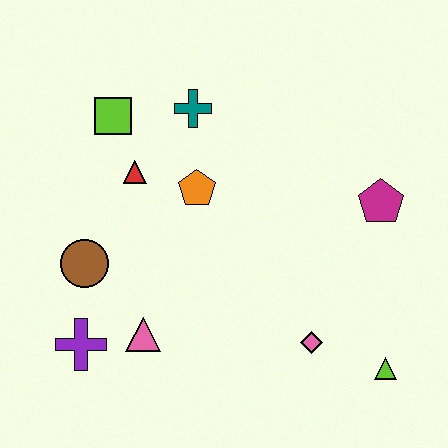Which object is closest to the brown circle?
The purple cross is closest to the brown circle.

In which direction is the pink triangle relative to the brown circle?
The pink triangle is below the brown circle.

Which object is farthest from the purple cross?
The magenta pentagon is farthest from the purple cross.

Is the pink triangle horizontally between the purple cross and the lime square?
No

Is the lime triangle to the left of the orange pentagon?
No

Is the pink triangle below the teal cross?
Yes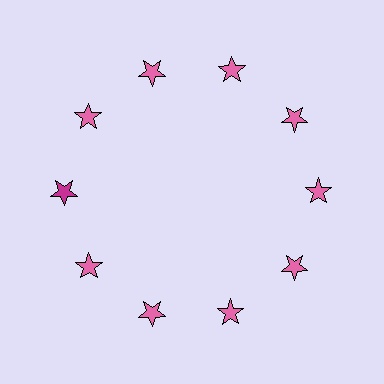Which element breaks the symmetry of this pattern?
The magenta star at roughly the 9 o'clock position breaks the symmetry. All other shapes are pink stars.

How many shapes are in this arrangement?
There are 10 shapes arranged in a ring pattern.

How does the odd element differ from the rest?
It has a different color: magenta instead of pink.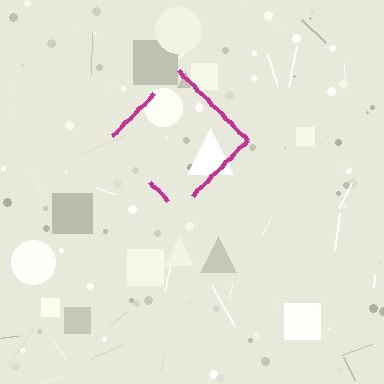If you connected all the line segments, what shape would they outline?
They would outline a diamond.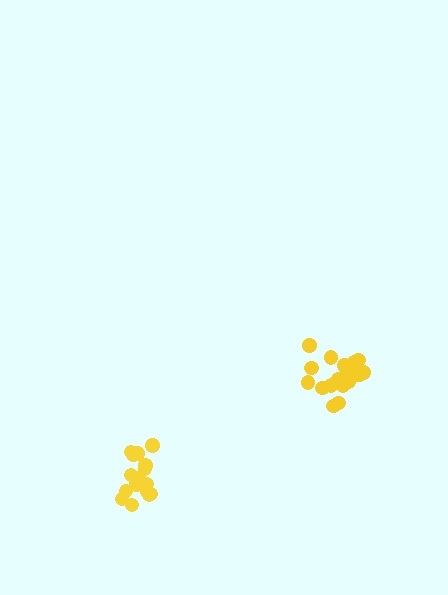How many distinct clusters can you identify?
There are 2 distinct clusters.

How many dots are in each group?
Group 1: 19 dots, Group 2: 16 dots (35 total).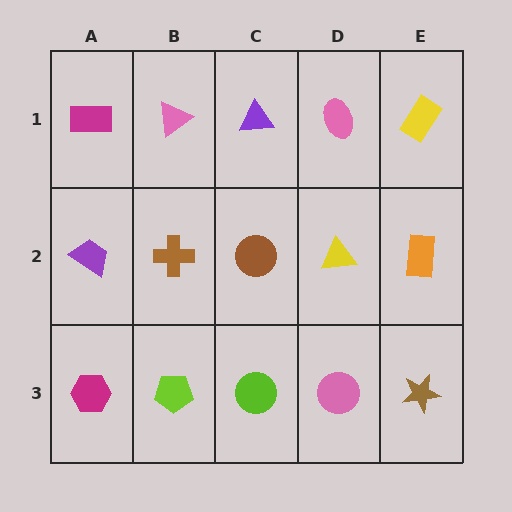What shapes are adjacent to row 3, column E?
An orange rectangle (row 2, column E), a pink circle (row 3, column D).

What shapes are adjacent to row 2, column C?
A purple triangle (row 1, column C), a lime circle (row 3, column C), a brown cross (row 2, column B), a yellow triangle (row 2, column D).